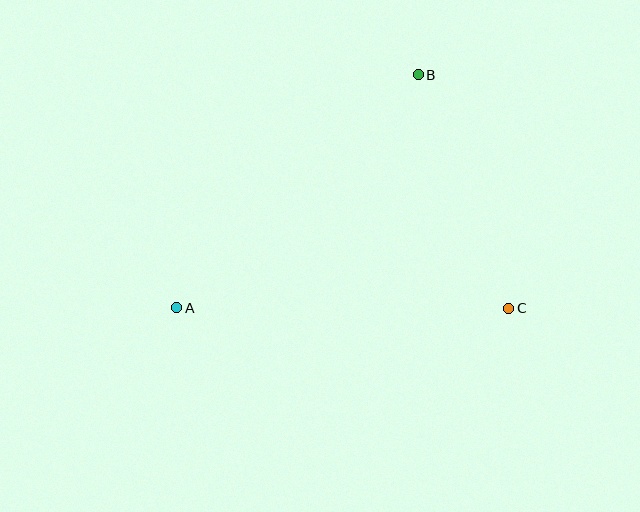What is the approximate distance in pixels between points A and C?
The distance between A and C is approximately 332 pixels.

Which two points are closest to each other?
Points B and C are closest to each other.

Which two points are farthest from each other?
Points A and B are farthest from each other.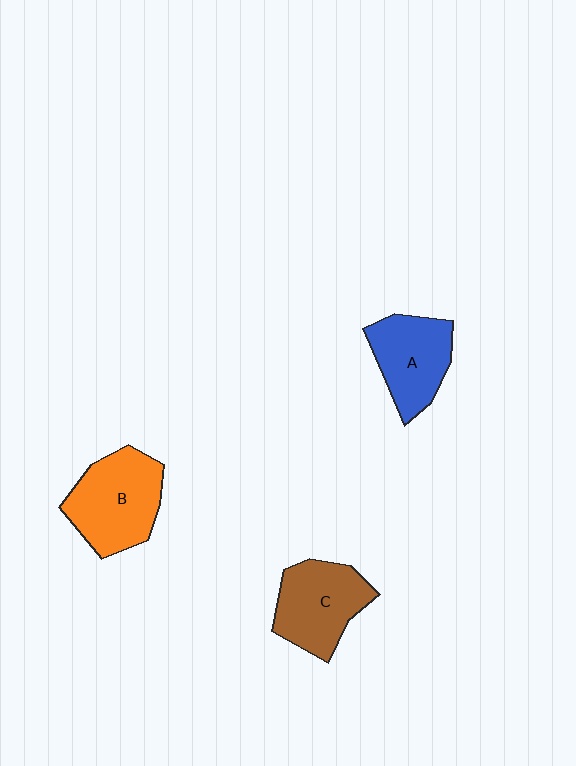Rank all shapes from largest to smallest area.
From largest to smallest: B (orange), C (brown), A (blue).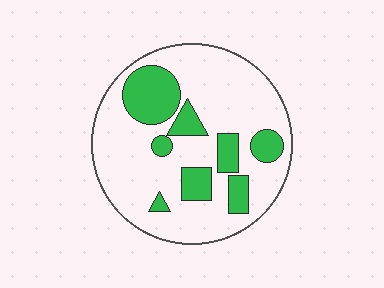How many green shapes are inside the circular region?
8.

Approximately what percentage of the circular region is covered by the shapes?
Approximately 25%.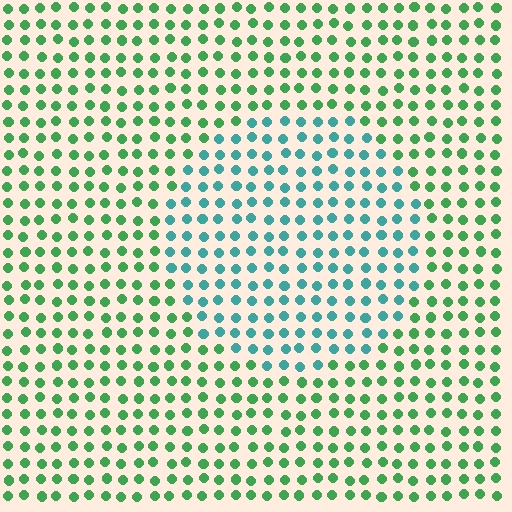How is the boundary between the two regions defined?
The boundary is defined purely by a slight shift in hue (about 46 degrees). Spacing, size, and orientation are identical on both sides.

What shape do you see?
I see a circle.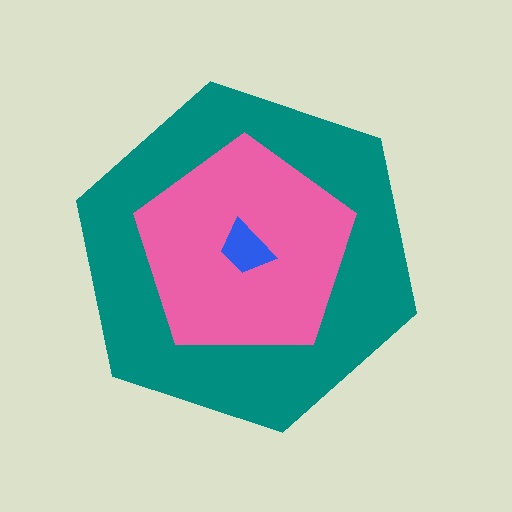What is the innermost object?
The blue trapezoid.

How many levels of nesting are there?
3.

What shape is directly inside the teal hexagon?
The pink pentagon.